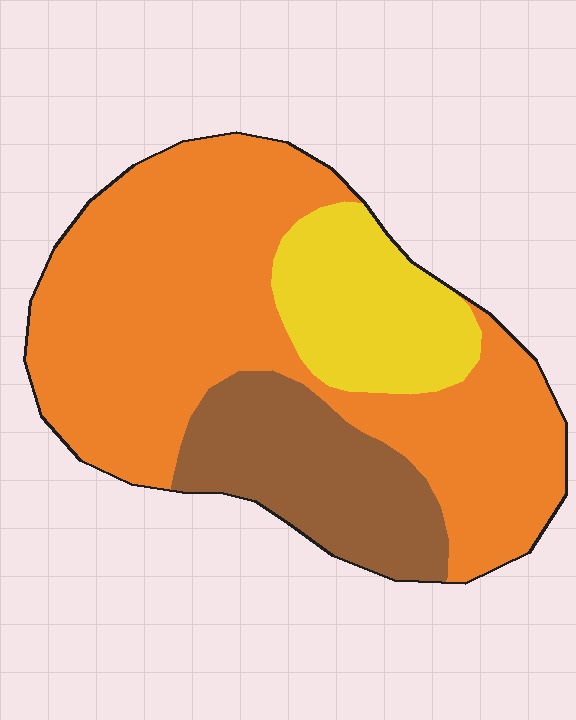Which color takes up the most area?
Orange, at roughly 60%.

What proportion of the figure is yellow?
Yellow covers about 15% of the figure.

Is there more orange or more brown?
Orange.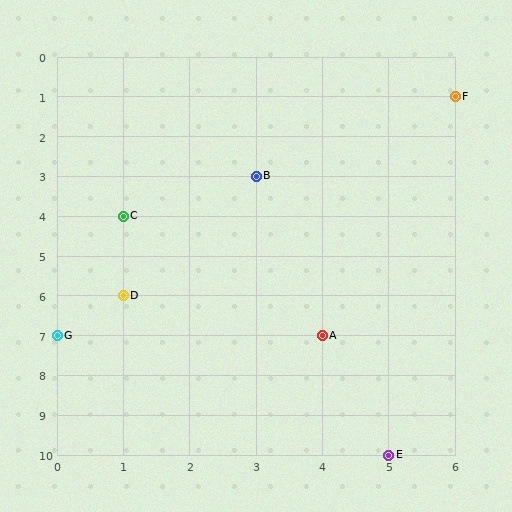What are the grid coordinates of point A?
Point A is at grid coordinates (4, 7).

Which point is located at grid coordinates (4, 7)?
Point A is at (4, 7).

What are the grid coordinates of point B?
Point B is at grid coordinates (3, 3).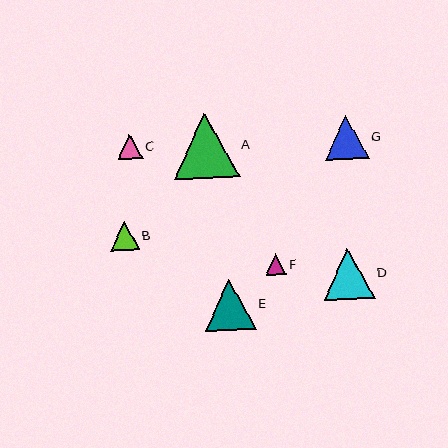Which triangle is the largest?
Triangle A is the largest with a size of approximately 66 pixels.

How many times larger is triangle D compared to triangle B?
Triangle D is approximately 1.8 times the size of triangle B.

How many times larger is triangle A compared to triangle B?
Triangle A is approximately 2.3 times the size of triangle B.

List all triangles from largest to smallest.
From largest to smallest: A, E, D, G, B, C, F.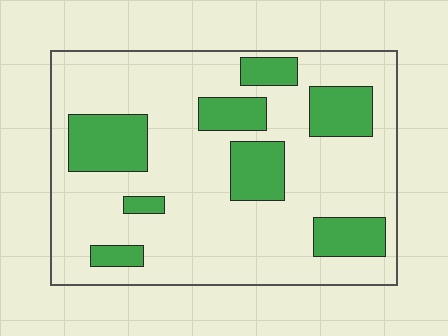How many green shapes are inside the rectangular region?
8.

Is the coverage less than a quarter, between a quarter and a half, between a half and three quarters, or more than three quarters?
Less than a quarter.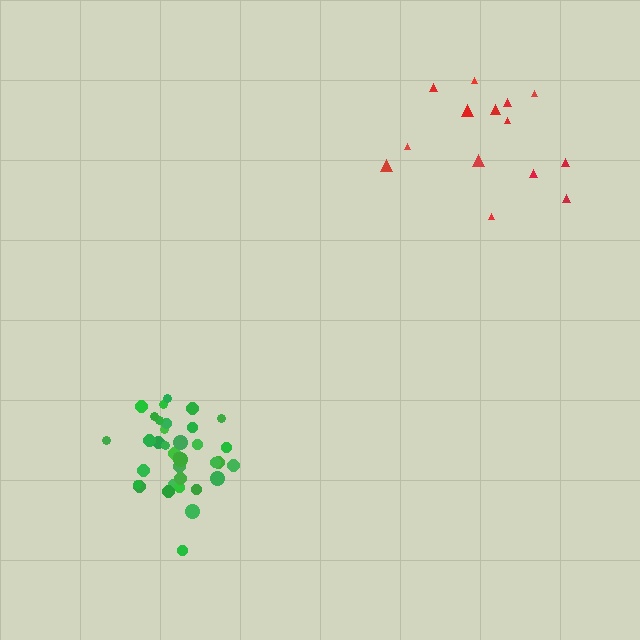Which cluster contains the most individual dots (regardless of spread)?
Green (35).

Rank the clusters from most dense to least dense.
green, red.